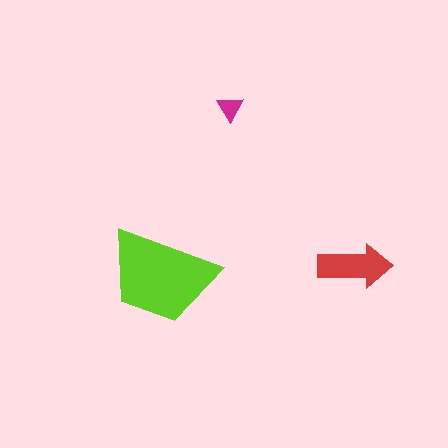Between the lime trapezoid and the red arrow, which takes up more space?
The lime trapezoid.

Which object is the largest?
The lime trapezoid.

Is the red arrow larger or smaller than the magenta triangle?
Larger.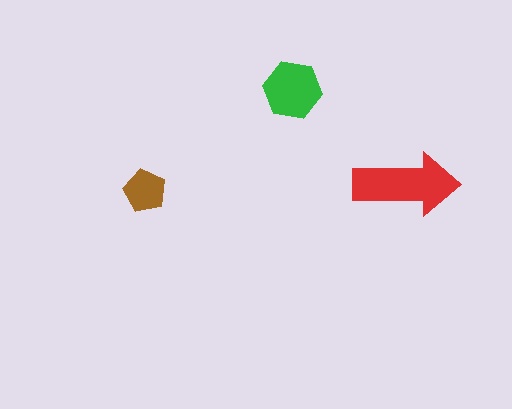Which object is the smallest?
The brown pentagon.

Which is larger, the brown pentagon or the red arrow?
The red arrow.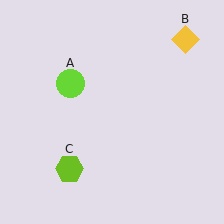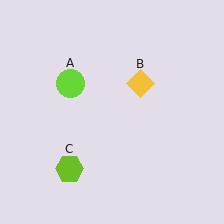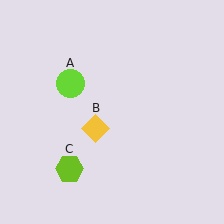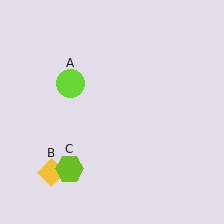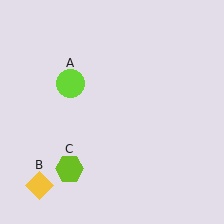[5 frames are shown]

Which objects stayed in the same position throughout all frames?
Lime circle (object A) and lime hexagon (object C) remained stationary.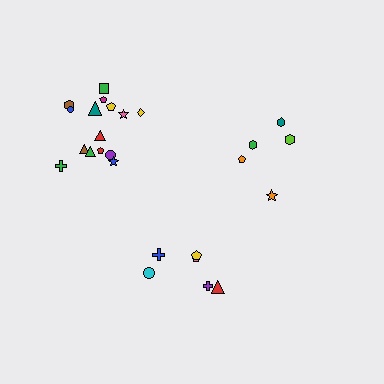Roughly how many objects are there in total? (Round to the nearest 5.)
Roughly 25 objects in total.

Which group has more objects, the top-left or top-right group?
The top-left group.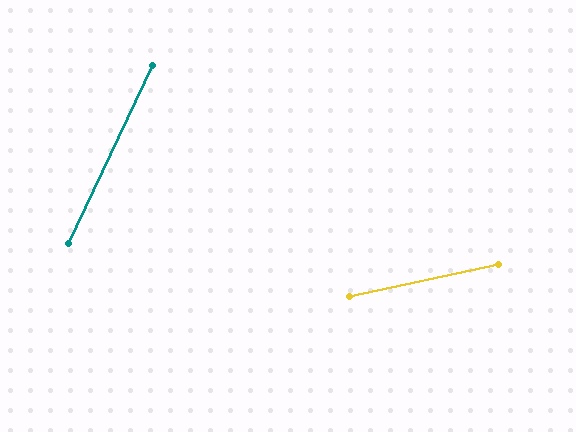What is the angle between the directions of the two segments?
Approximately 52 degrees.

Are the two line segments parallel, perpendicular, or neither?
Neither parallel nor perpendicular — they differ by about 52°.